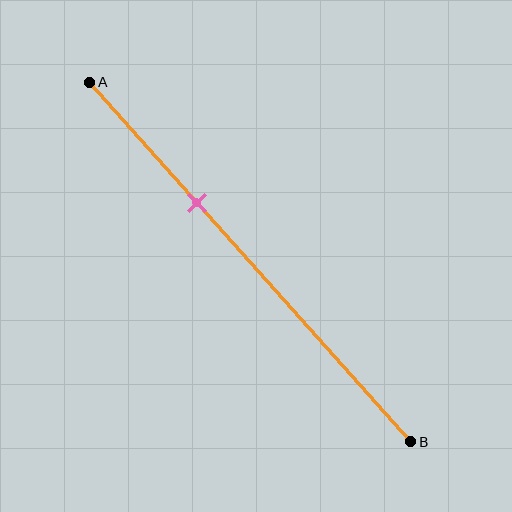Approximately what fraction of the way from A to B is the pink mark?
The pink mark is approximately 35% of the way from A to B.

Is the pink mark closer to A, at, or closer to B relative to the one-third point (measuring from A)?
The pink mark is approximately at the one-third point of segment AB.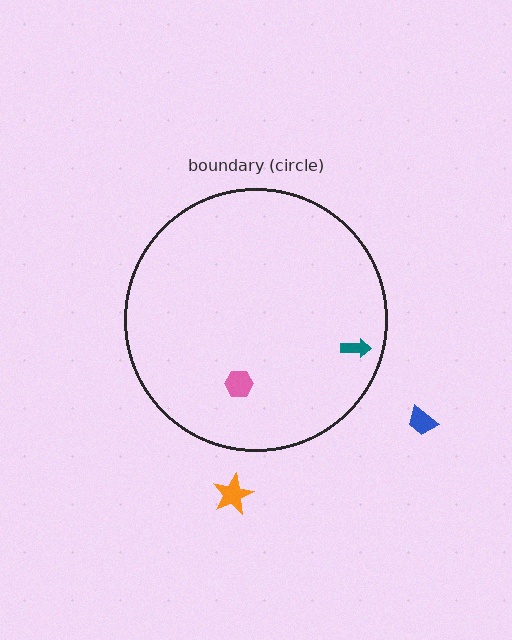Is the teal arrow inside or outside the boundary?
Inside.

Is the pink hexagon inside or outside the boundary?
Inside.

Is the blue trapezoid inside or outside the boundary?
Outside.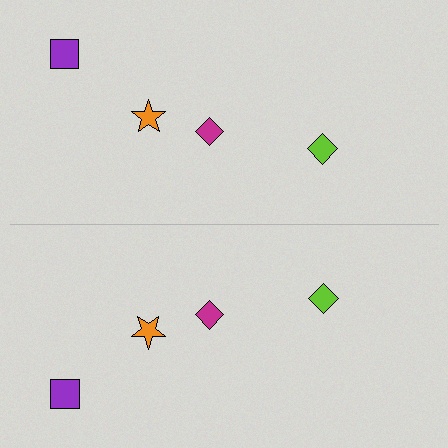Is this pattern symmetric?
Yes, this pattern has bilateral (reflection) symmetry.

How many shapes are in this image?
There are 8 shapes in this image.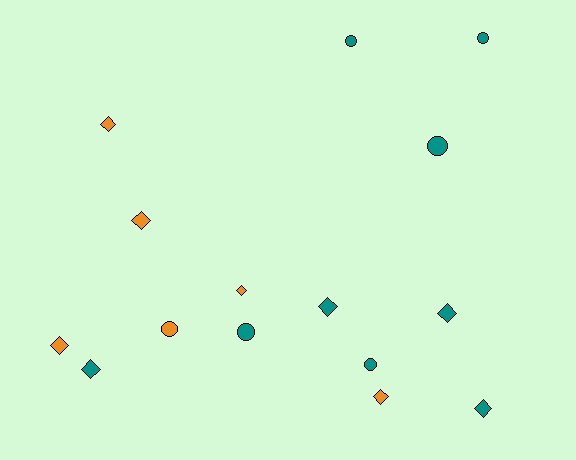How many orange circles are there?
There is 1 orange circle.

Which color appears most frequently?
Teal, with 9 objects.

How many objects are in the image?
There are 15 objects.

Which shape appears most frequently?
Diamond, with 9 objects.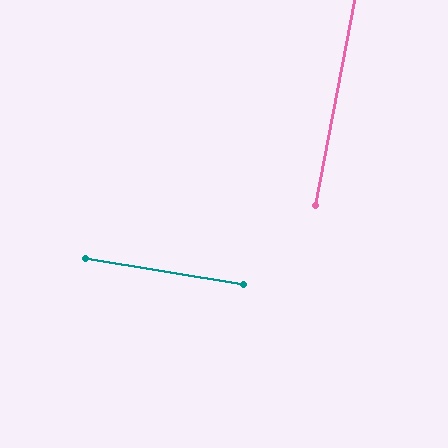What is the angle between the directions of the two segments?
Approximately 88 degrees.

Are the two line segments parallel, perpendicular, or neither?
Perpendicular — they meet at approximately 88°.